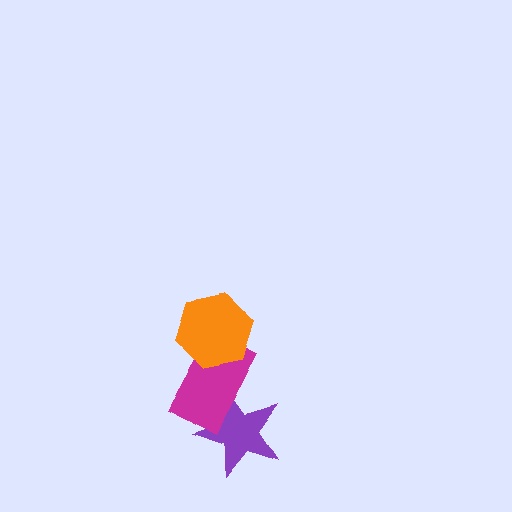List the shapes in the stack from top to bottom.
From top to bottom: the orange hexagon, the magenta rectangle, the purple star.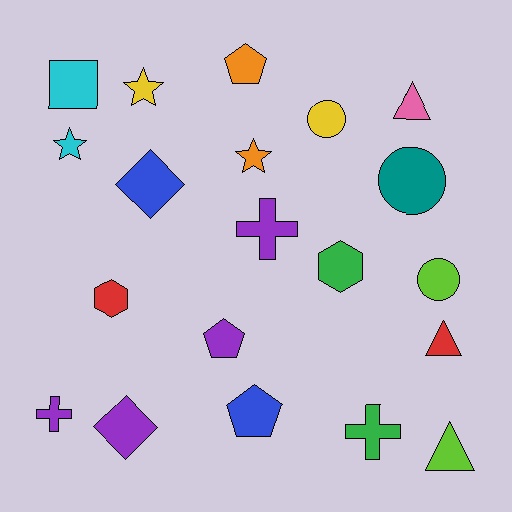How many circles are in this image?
There are 3 circles.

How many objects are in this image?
There are 20 objects.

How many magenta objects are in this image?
There are no magenta objects.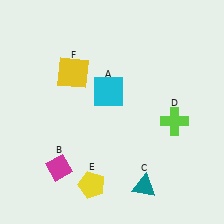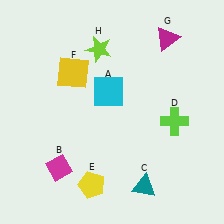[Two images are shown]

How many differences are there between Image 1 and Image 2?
There are 2 differences between the two images.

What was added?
A magenta triangle (G), a lime star (H) were added in Image 2.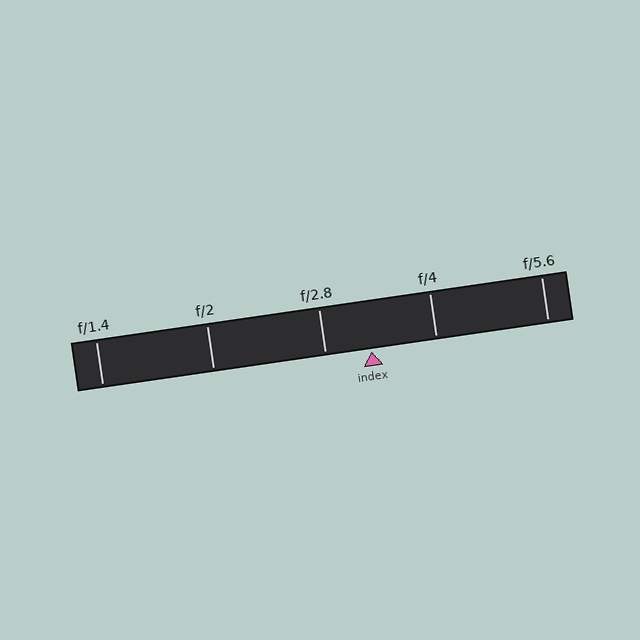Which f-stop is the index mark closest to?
The index mark is closest to f/2.8.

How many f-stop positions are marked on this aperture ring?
There are 5 f-stop positions marked.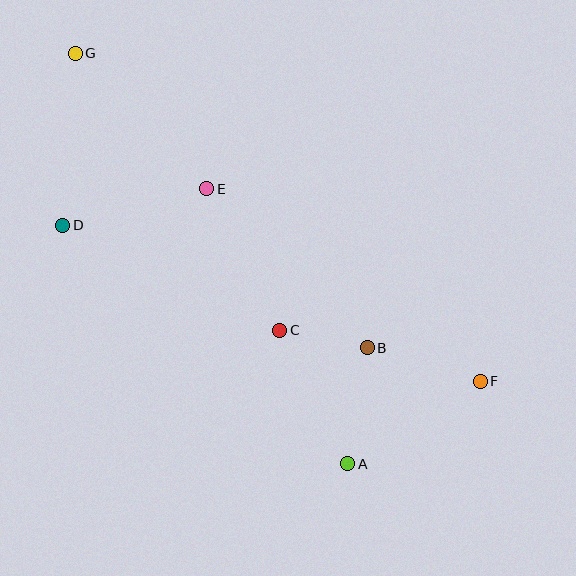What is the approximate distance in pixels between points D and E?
The distance between D and E is approximately 149 pixels.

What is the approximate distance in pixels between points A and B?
The distance between A and B is approximately 118 pixels.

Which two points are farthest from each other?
Points F and G are farthest from each other.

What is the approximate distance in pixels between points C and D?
The distance between C and D is approximately 241 pixels.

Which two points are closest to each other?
Points B and C are closest to each other.